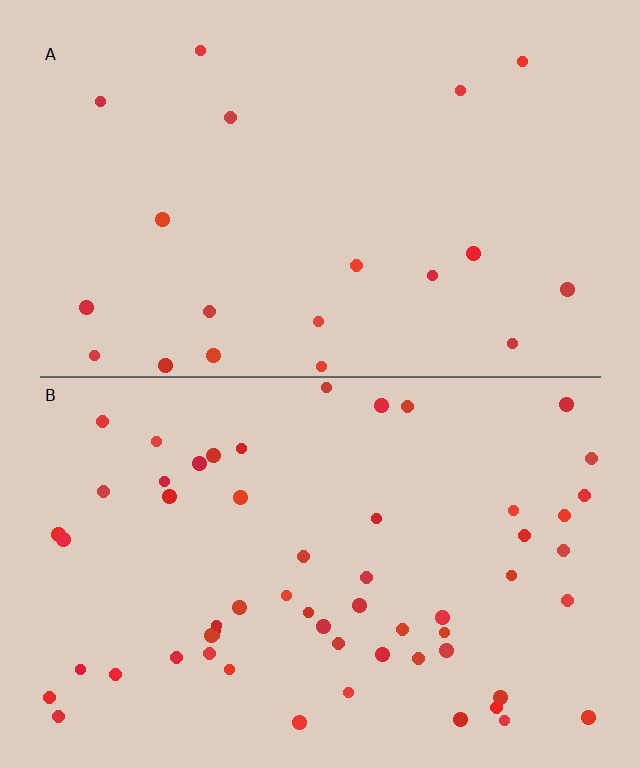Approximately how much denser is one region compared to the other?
Approximately 3.0× — region B over region A.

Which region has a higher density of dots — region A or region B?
B (the bottom).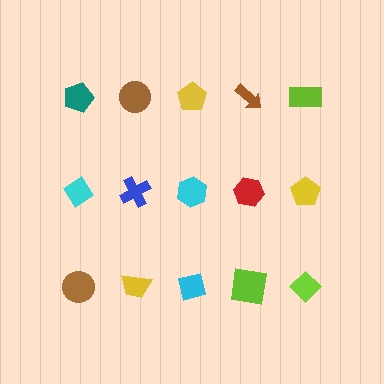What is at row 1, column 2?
A brown circle.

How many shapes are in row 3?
5 shapes.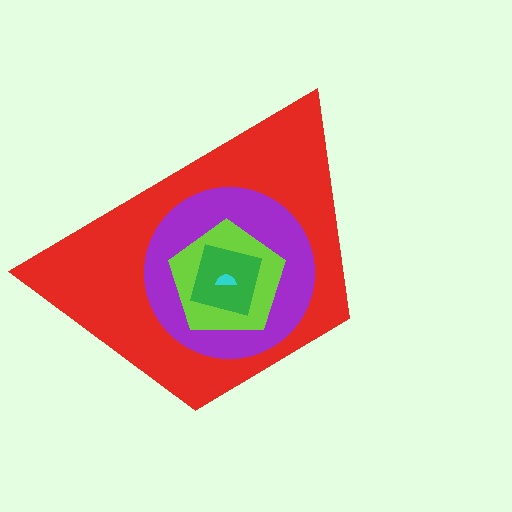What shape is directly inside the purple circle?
The lime pentagon.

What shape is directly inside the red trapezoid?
The purple circle.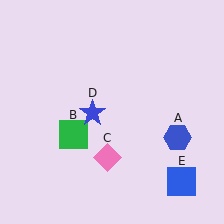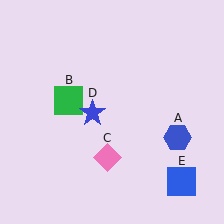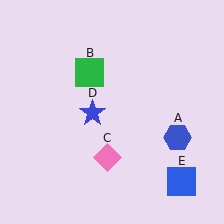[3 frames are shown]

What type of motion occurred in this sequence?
The green square (object B) rotated clockwise around the center of the scene.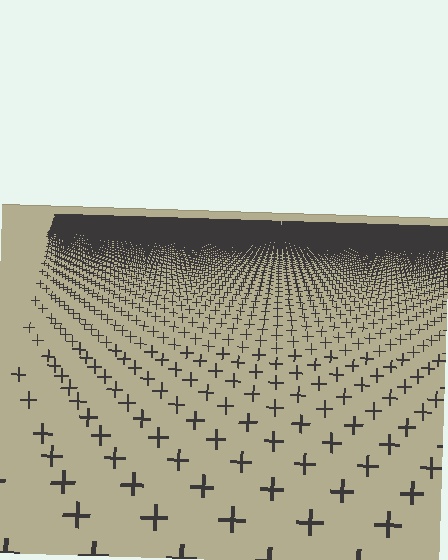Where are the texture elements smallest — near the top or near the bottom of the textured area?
Near the top.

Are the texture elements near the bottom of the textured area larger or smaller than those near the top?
Larger. Near the bottom, elements are closer to the viewer and appear at a bigger on-screen size.